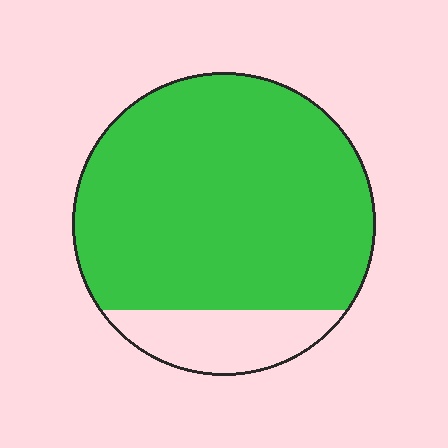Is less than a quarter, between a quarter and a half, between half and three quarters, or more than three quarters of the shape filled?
More than three quarters.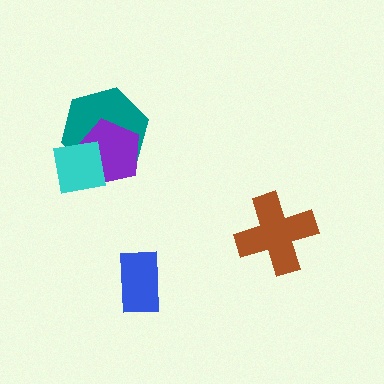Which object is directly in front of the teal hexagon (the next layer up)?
The purple pentagon is directly in front of the teal hexagon.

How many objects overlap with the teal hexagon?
2 objects overlap with the teal hexagon.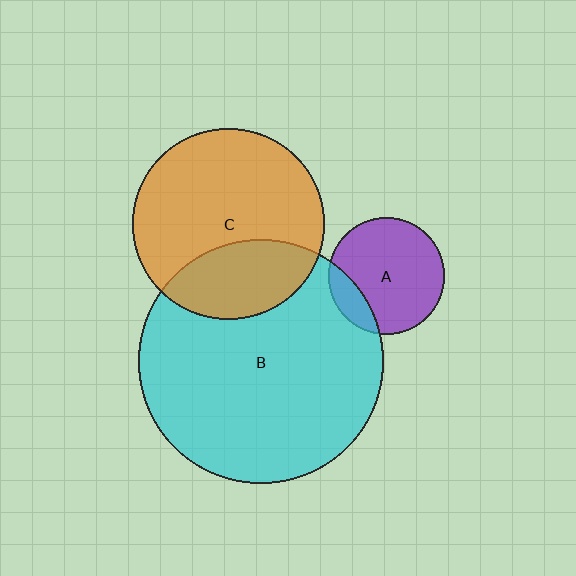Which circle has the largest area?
Circle B (cyan).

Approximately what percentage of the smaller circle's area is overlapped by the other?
Approximately 15%.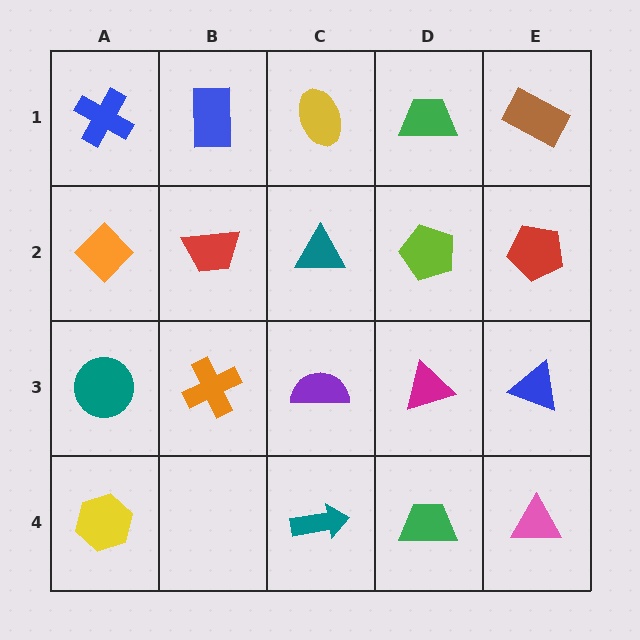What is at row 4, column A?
A yellow hexagon.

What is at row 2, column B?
A red trapezoid.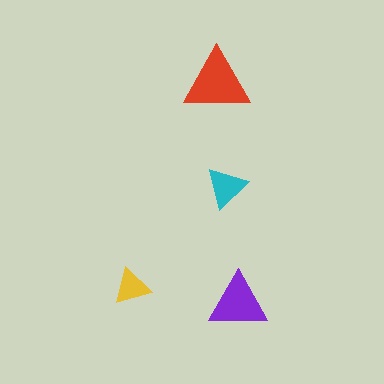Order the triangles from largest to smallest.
the red one, the purple one, the cyan one, the yellow one.